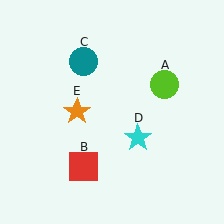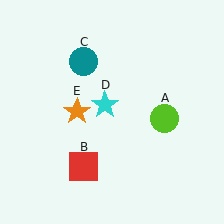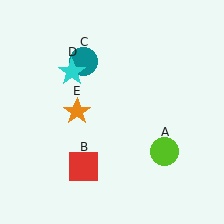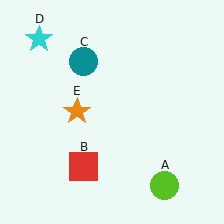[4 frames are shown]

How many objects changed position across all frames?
2 objects changed position: lime circle (object A), cyan star (object D).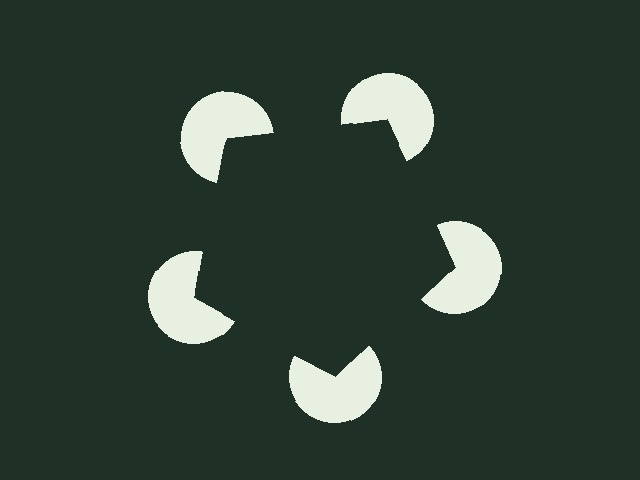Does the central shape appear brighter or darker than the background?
It typically appears slightly darker than the background, even though no actual brightness change is drawn.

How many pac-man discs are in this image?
There are 5 — one at each vertex of the illusory pentagon.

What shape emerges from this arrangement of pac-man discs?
An illusory pentagon — its edges are inferred from the aligned wedge cuts in the pac-man discs, not physically drawn.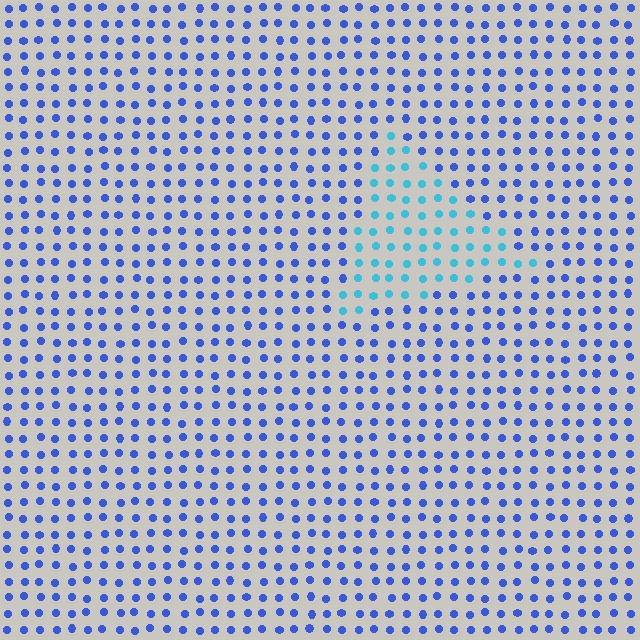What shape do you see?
I see a triangle.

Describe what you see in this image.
The image is filled with small blue elements in a uniform arrangement. A triangle-shaped region is visible where the elements are tinted to a slightly different hue, forming a subtle color boundary.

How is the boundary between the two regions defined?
The boundary is defined purely by a slight shift in hue (about 39 degrees). Spacing, size, and orientation are identical on both sides.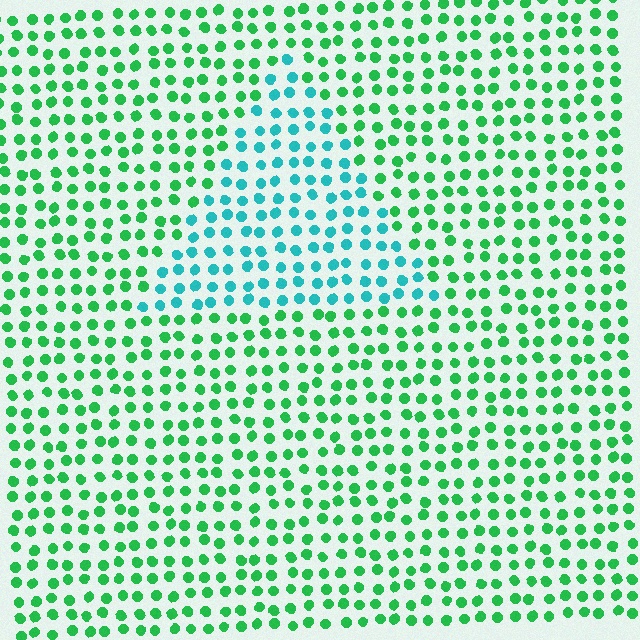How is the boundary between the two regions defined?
The boundary is defined purely by a slight shift in hue (about 44 degrees). Spacing, size, and orientation are identical on both sides.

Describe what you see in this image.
The image is filled with small green elements in a uniform arrangement. A triangle-shaped region is visible where the elements are tinted to a slightly different hue, forming a subtle color boundary.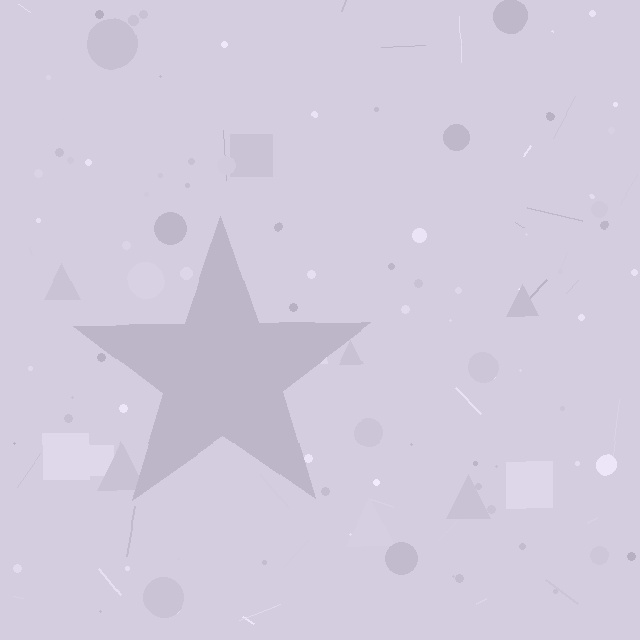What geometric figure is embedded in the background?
A star is embedded in the background.